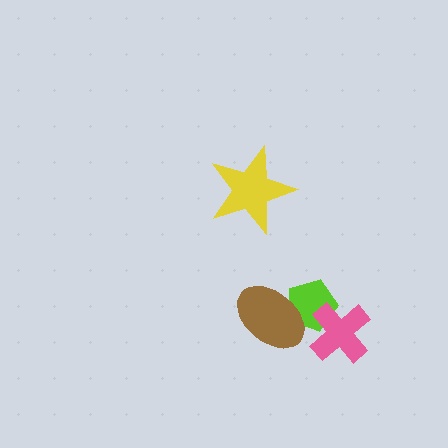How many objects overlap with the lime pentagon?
2 objects overlap with the lime pentagon.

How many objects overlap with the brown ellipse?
1 object overlaps with the brown ellipse.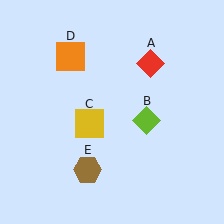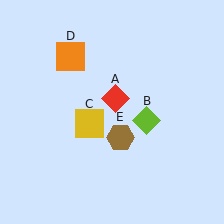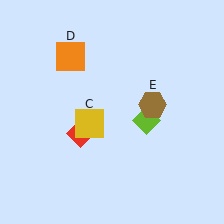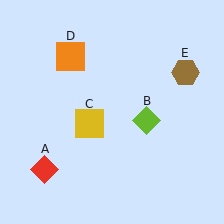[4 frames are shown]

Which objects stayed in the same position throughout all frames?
Lime diamond (object B) and yellow square (object C) and orange square (object D) remained stationary.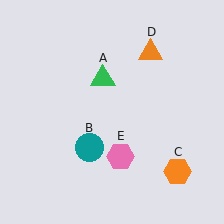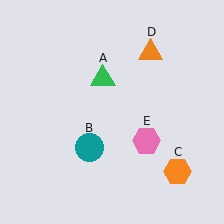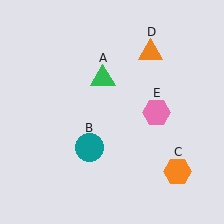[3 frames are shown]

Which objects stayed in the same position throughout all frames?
Green triangle (object A) and teal circle (object B) and orange hexagon (object C) and orange triangle (object D) remained stationary.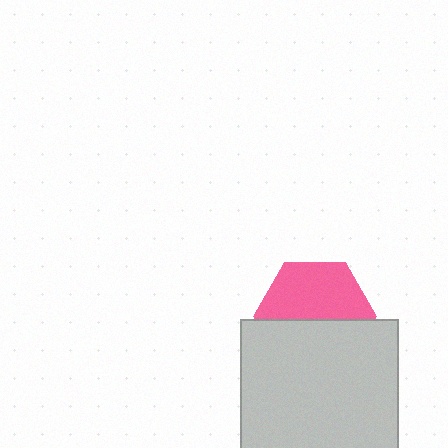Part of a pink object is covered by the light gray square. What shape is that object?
It is a hexagon.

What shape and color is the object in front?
The object in front is a light gray square.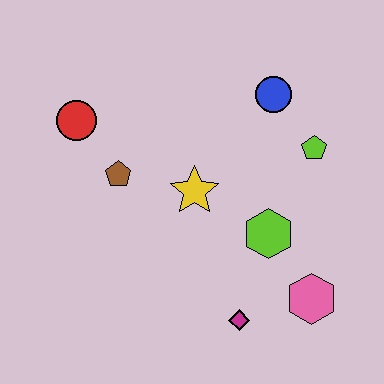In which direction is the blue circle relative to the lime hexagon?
The blue circle is above the lime hexagon.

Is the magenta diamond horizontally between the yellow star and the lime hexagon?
Yes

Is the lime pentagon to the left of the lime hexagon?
No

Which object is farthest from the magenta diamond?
The red circle is farthest from the magenta diamond.